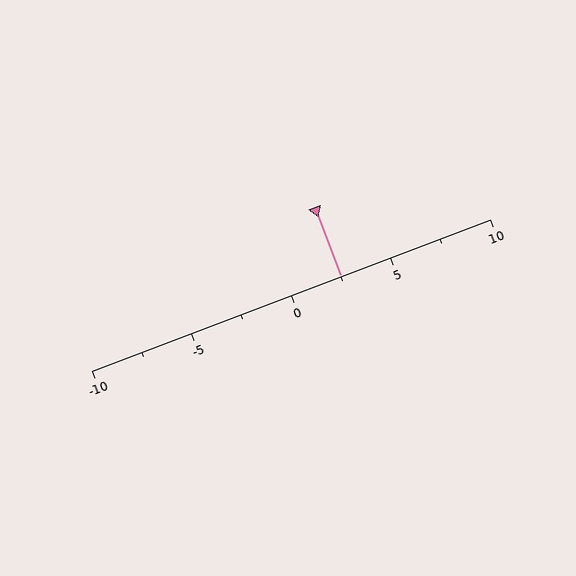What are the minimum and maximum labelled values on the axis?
The axis runs from -10 to 10.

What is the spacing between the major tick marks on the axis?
The major ticks are spaced 5 apart.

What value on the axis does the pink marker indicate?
The marker indicates approximately 2.5.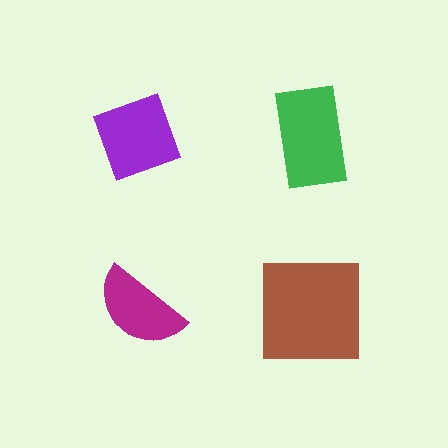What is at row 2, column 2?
A brown square.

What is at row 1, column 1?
A purple diamond.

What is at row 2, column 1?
A magenta semicircle.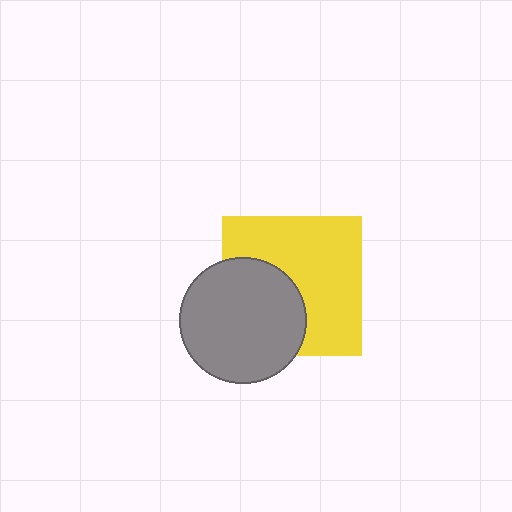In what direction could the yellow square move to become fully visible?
The yellow square could move toward the upper-right. That would shift it out from behind the gray circle entirely.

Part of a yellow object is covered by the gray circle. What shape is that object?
It is a square.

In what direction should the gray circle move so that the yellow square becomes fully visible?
The gray circle should move toward the lower-left. That is the shortest direction to clear the overlap and leave the yellow square fully visible.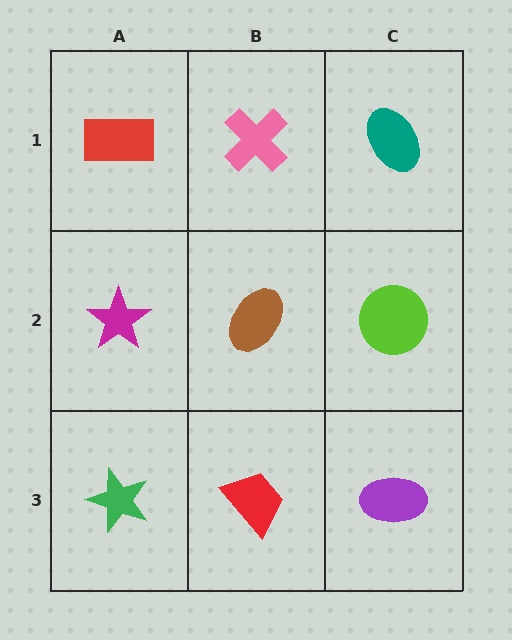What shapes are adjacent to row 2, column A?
A red rectangle (row 1, column A), a green star (row 3, column A), a brown ellipse (row 2, column B).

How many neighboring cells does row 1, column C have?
2.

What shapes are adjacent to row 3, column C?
A lime circle (row 2, column C), a red trapezoid (row 3, column B).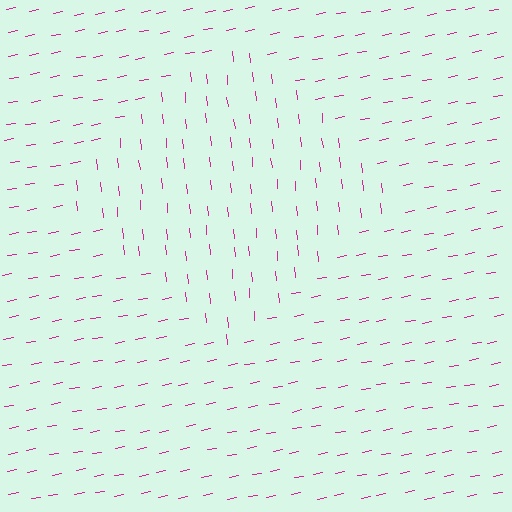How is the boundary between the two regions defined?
The boundary is defined purely by a change in line orientation (approximately 85 degrees difference). All lines are the same color and thickness.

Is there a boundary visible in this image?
Yes, there is a texture boundary formed by a change in line orientation.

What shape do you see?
I see a diamond.